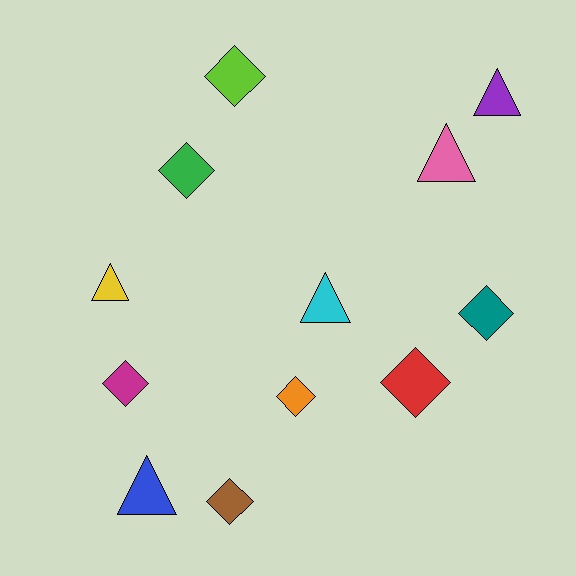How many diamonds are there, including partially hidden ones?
There are 7 diamonds.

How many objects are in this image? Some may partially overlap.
There are 12 objects.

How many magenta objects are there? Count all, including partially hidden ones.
There is 1 magenta object.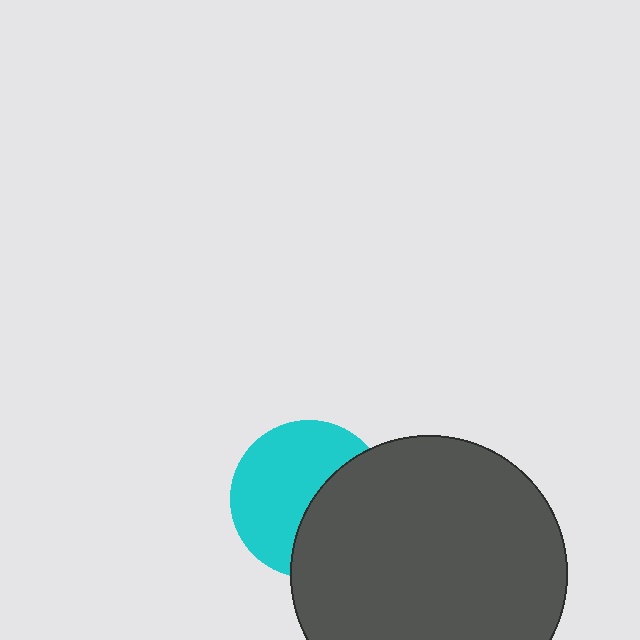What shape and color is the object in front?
The object in front is a dark gray circle.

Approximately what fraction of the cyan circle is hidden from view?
Roughly 42% of the cyan circle is hidden behind the dark gray circle.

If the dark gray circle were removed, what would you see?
You would see the complete cyan circle.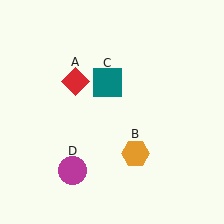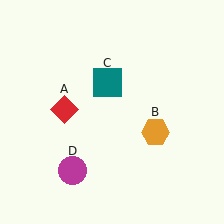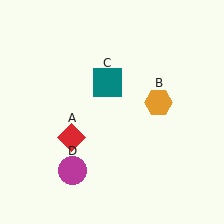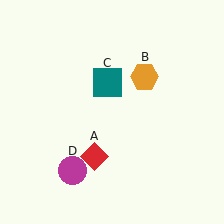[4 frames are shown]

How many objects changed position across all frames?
2 objects changed position: red diamond (object A), orange hexagon (object B).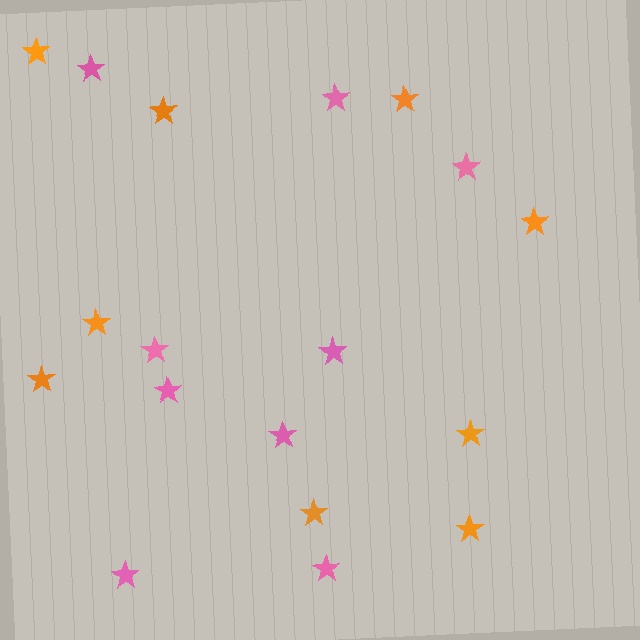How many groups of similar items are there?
There are 2 groups: one group of pink stars (9) and one group of orange stars (9).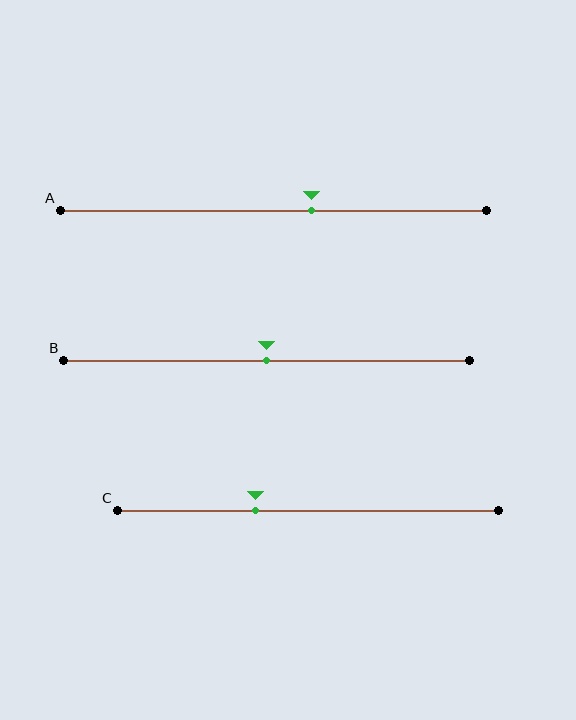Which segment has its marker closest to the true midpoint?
Segment B has its marker closest to the true midpoint.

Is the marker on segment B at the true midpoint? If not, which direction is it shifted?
Yes, the marker on segment B is at the true midpoint.